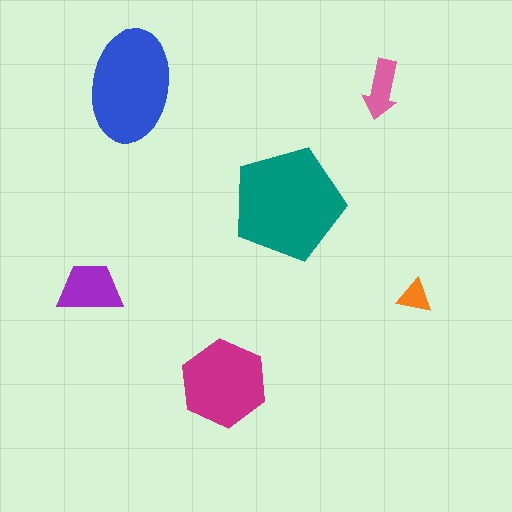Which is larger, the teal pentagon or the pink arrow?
The teal pentagon.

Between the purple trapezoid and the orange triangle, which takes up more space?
The purple trapezoid.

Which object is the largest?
The teal pentagon.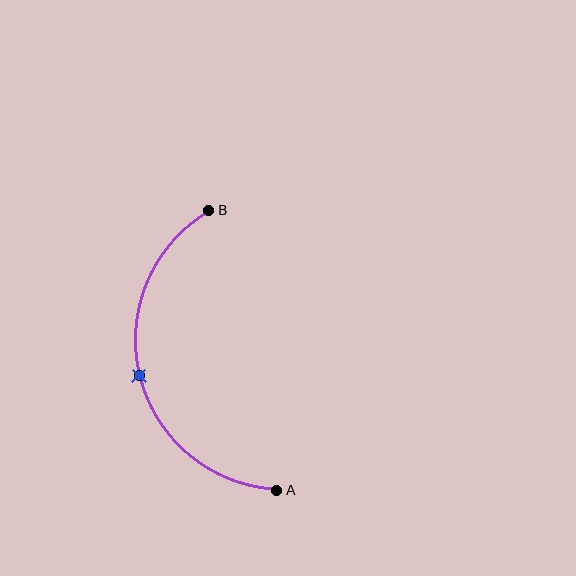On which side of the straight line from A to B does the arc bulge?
The arc bulges to the left of the straight line connecting A and B.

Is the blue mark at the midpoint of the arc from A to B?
Yes. The blue mark lies on the arc at equal arc-length from both A and B — it is the arc midpoint.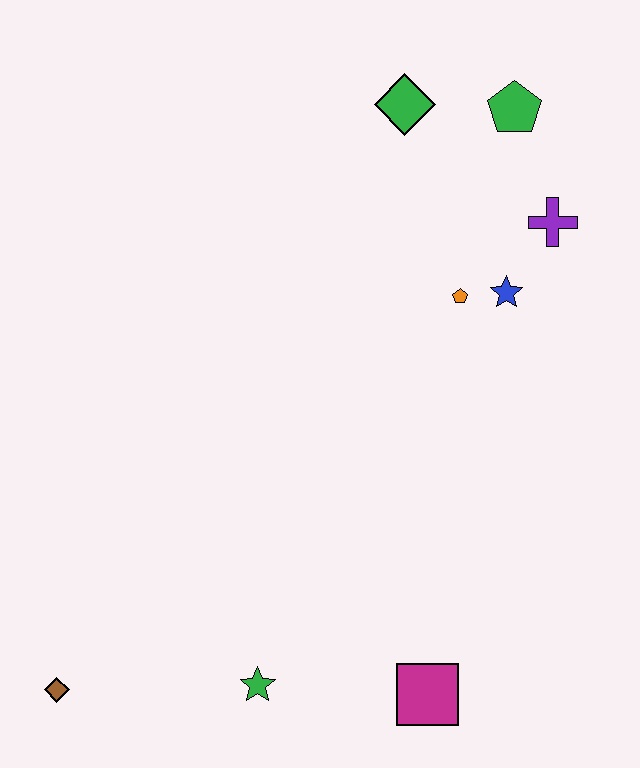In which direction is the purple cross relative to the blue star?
The purple cross is above the blue star.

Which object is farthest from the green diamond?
The brown diamond is farthest from the green diamond.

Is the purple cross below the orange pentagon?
No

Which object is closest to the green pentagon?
The green diamond is closest to the green pentagon.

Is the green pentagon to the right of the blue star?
Yes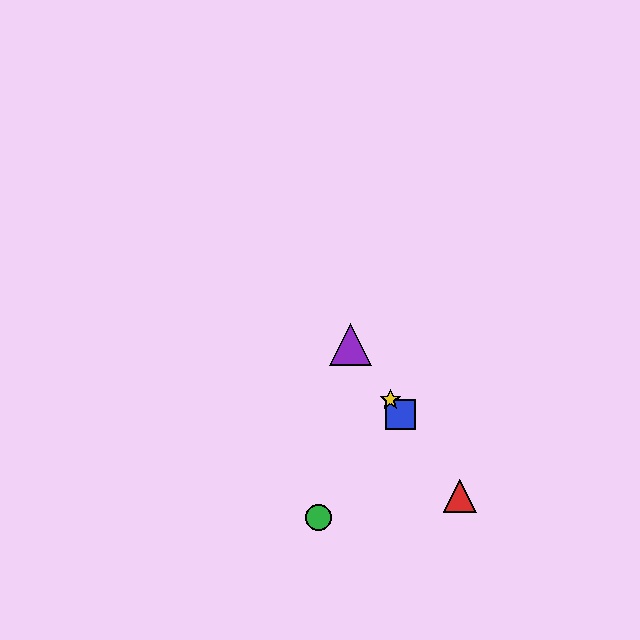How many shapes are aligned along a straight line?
4 shapes (the red triangle, the blue square, the yellow star, the purple triangle) are aligned along a straight line.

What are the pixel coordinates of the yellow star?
The yellow star is at (390, 400).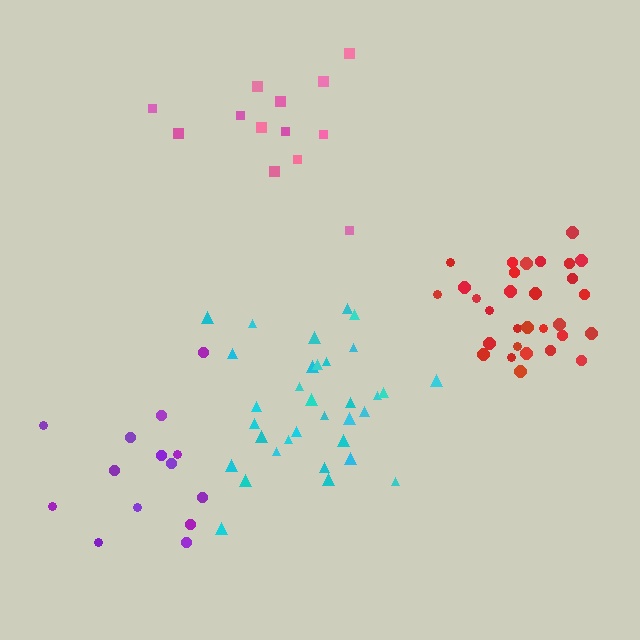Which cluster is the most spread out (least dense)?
Purple.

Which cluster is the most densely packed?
Red.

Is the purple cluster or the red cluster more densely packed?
Red.